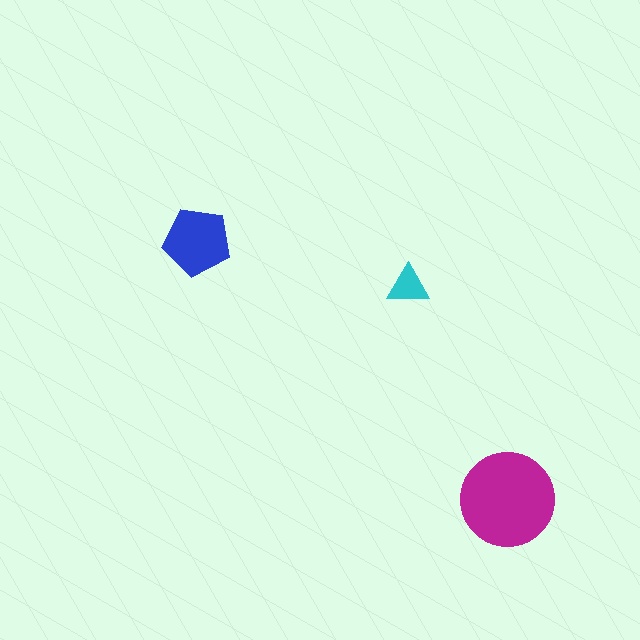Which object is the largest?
The magenta circle.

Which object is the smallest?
The cyan triangle.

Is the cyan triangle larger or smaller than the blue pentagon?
Smaller.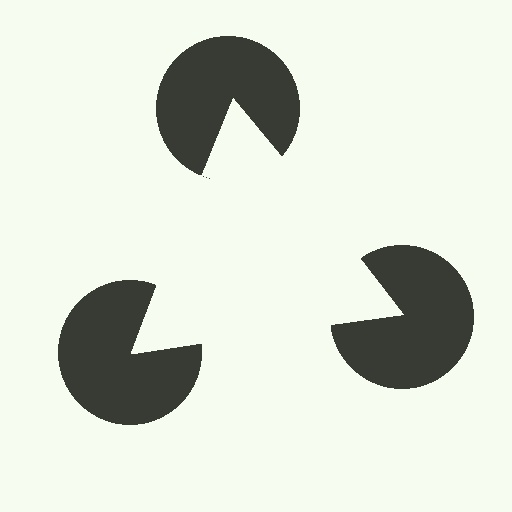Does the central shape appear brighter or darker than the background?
It typically appears slightly brighter than the background, even though no actual brightness change is drawn.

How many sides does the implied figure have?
3 sides.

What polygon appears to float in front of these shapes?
An illusory triangle — its edges are inferred from the aligned wedge cuts in the pac-man discs, not physically drawn.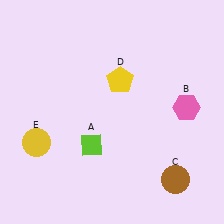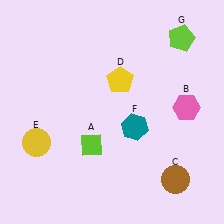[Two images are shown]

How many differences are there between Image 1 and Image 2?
There are 2 differences between the two images.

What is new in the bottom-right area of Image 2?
A teal hexagon (F) was added in the bottom-right area of Image 2.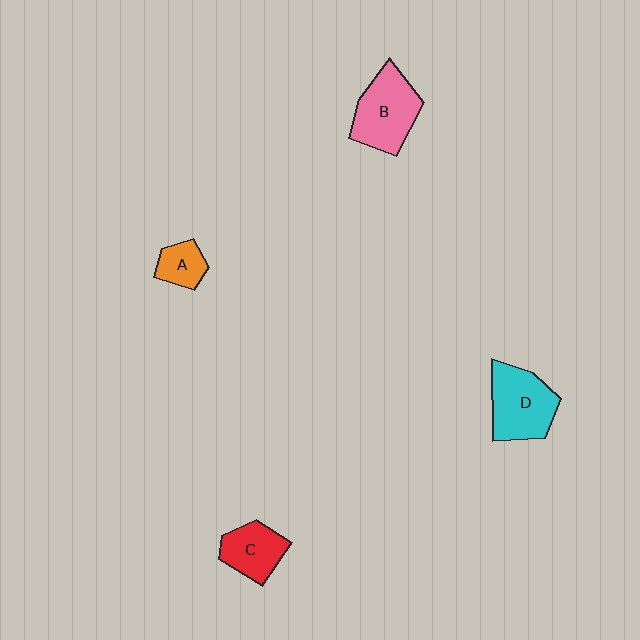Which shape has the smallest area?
Shape A (orange).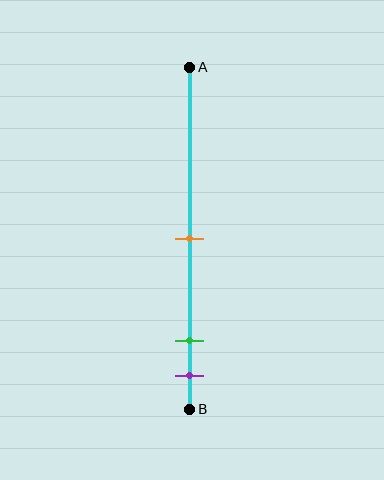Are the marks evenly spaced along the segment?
No, the marks are not evenly spaced.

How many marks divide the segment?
There are 3 marks dividing the segment.